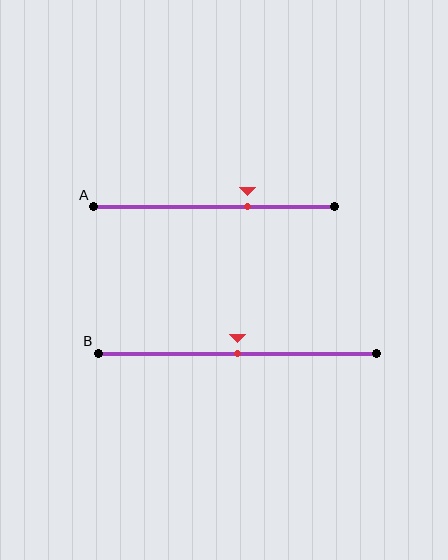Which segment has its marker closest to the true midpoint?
Segment B has its marker closest to the true midpoint.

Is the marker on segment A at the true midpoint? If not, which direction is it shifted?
No, the marker on segment A is shifted to the right by about 14% of the segment length.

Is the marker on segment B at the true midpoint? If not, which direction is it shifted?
Yes, the marker on segment B is at the true midpoint.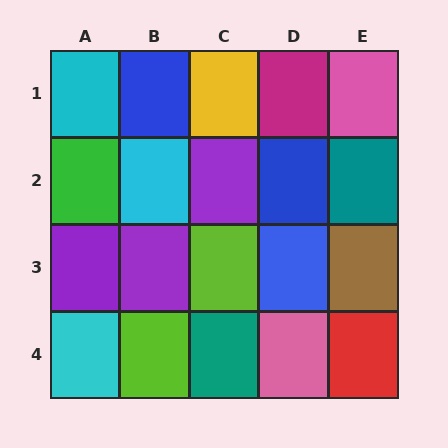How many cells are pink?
2 cells are pink.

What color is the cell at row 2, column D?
Blue.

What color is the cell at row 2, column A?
Green.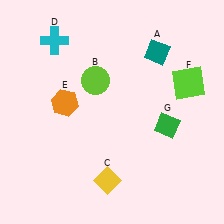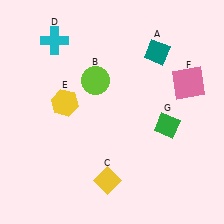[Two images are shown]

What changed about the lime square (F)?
In Image 1, F is lime. In Image 2, it changed to pink.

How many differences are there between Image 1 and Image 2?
There are 2 differences between the two images.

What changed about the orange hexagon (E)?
In Image 1, E is orange. In Image 2, it changed to yellow.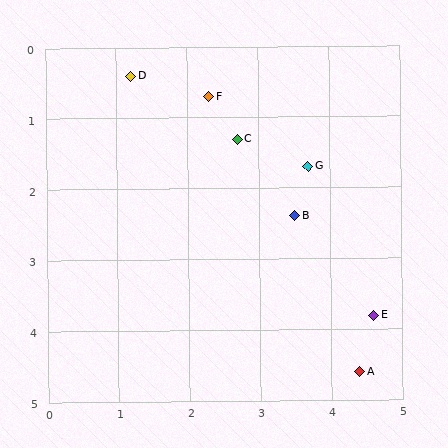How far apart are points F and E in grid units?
Points F and E are about 3.9 grid units apart.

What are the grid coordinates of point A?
Point A is at approximately (4.4, 4.6).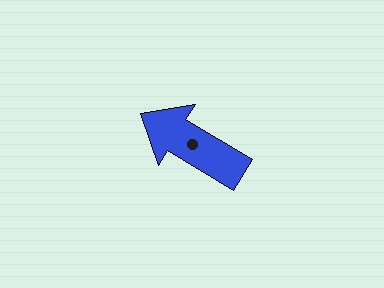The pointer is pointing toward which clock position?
Roughly 10 o'clock.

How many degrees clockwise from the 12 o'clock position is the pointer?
Approximately 301 degrees.